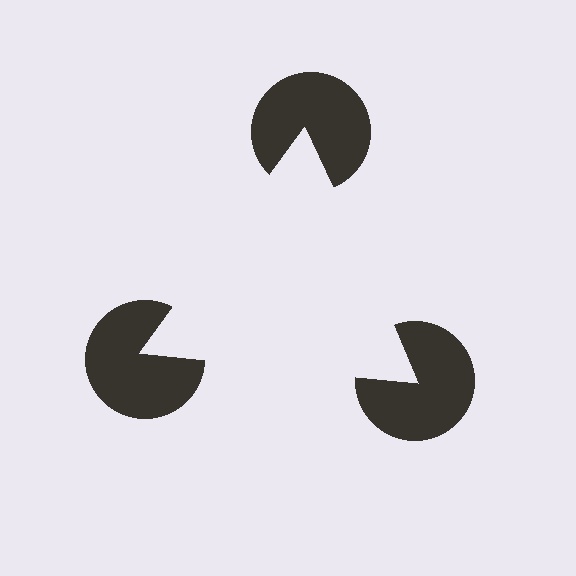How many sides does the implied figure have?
3 sides.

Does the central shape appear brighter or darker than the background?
It typically appears slightly brighter than the background, even though no actual brightness change is drawn.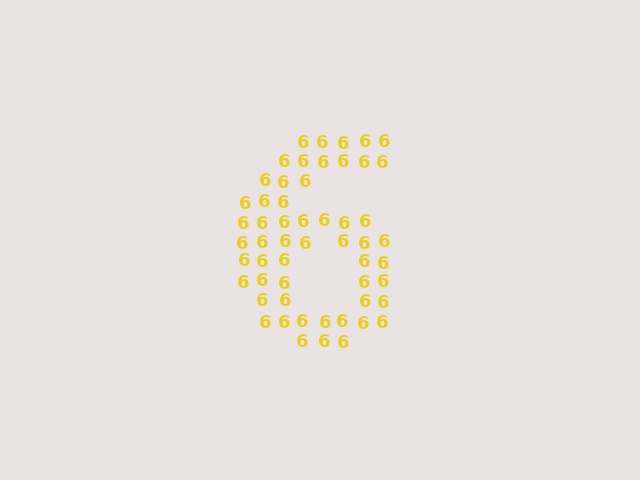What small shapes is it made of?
It is made of small digit 6's.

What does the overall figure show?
The overall figure shows the digit 6.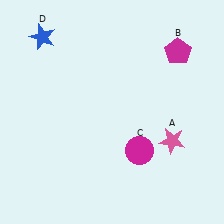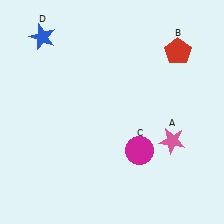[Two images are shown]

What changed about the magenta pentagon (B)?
In Image 1, B is magenta. In Image 2, it changed to red.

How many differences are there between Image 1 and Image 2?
There is 1 difference between the two images.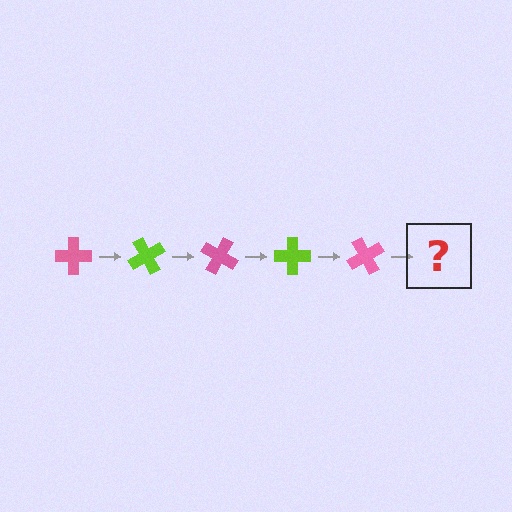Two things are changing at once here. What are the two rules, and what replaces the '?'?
The two rules are that it rotates 60 degrees each step and the color cycles through pink and lime. The '?' should be a lime cross, rotated 300 degrees from the start.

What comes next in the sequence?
The next element should be a lime cross, rotated 300 degrees from the start.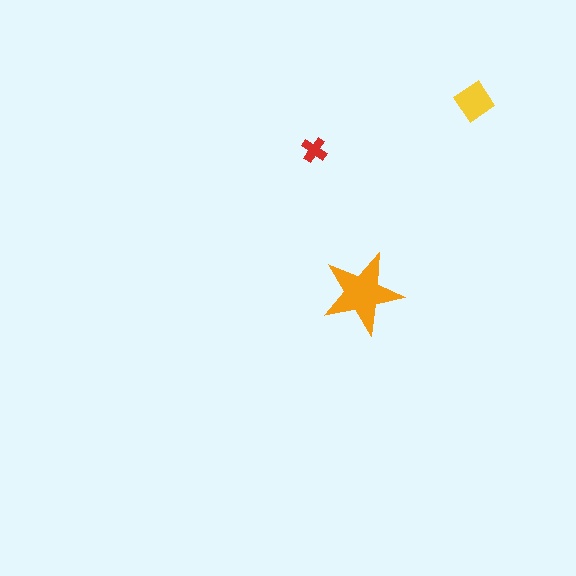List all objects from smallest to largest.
The red cross, the yellow diamond, the orange star.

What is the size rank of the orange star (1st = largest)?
1st.